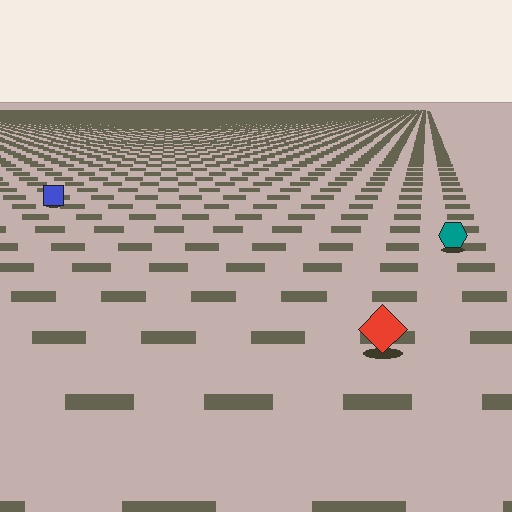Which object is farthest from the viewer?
The blue square is farthest from the viewer. It appears smaller and the ground texture around it is denser.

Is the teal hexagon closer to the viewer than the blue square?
Yes. The teal hexagon is closer — you can tell from the texture gradient: the ground texture is coarser near it.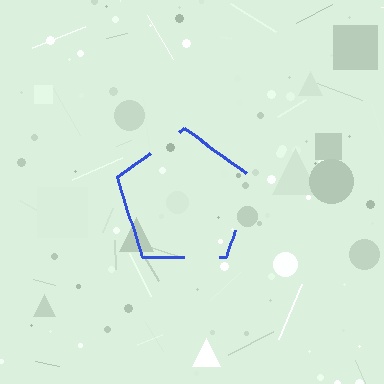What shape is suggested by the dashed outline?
The dashed outline suggests a pentagon.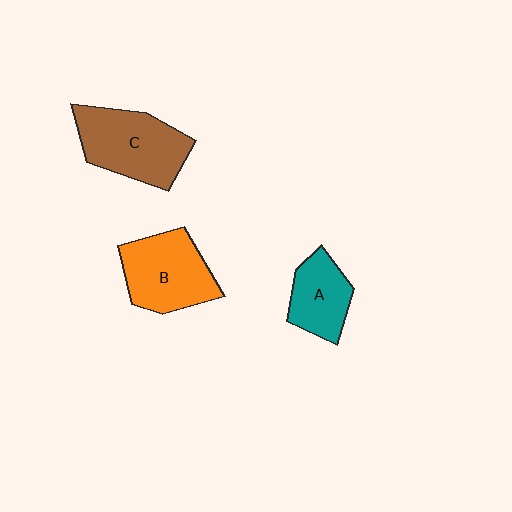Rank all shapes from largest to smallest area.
From largest to smallest: C (brown), B (orange), A (teal).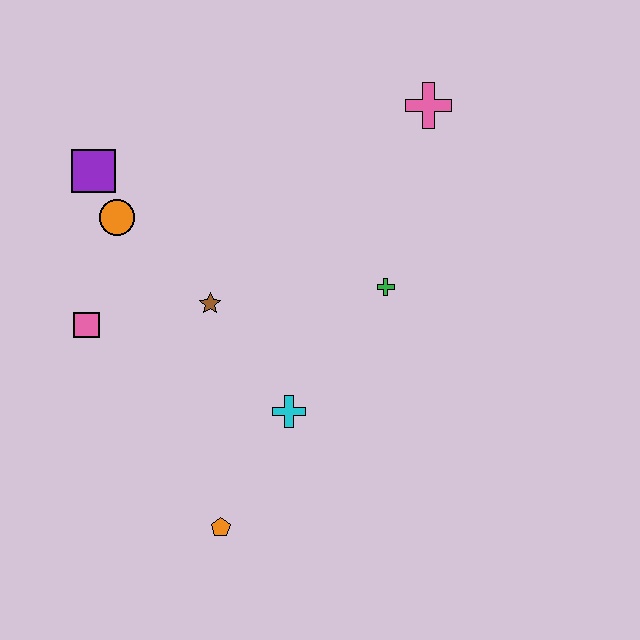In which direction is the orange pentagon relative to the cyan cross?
The orange pentagon is below the cyan cross.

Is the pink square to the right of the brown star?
No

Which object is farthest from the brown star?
The pink cross is farthest from the brown star.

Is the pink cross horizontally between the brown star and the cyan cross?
No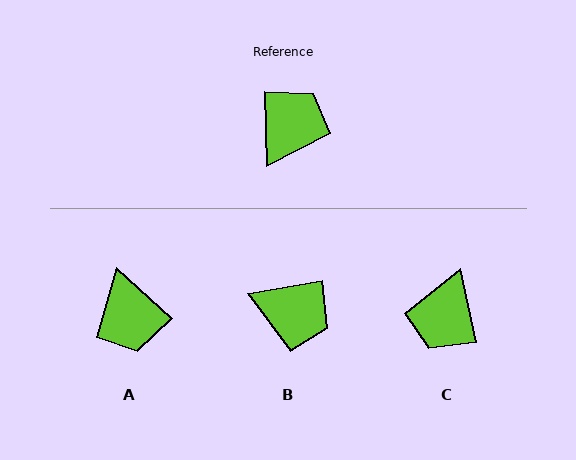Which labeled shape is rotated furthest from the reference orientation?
C, about 169 degrees away.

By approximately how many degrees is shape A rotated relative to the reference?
Approximately 134 degrees clockwise.